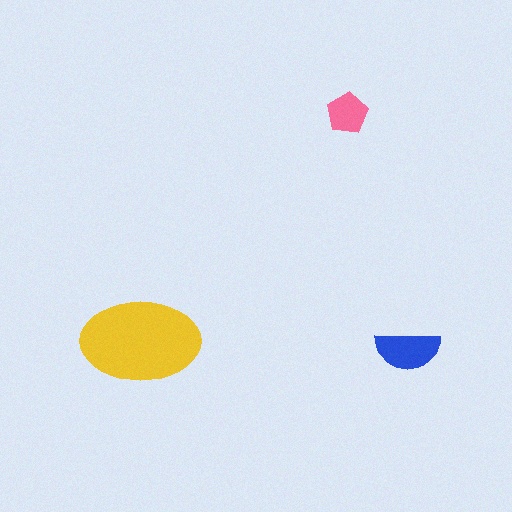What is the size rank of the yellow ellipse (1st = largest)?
1st.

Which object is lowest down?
The blue semicircle is bottommost.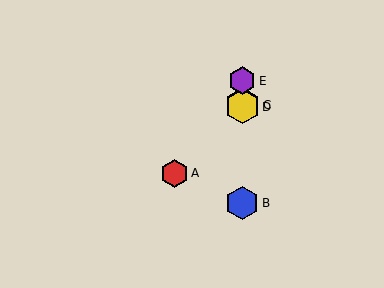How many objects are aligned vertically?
4 objects (B, C, D, E) are aligned vertically.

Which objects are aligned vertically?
Objects B, C, D, E are aligned vertically.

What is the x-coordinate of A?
Object A is at x≈174.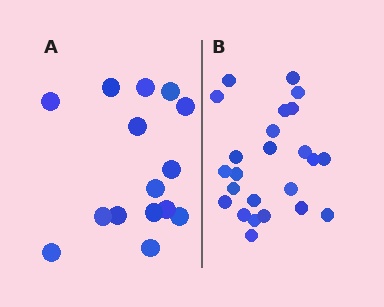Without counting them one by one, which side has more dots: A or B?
Region B (the right region) has more dots.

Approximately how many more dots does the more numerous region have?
Region B has roughly 8 or so more dots than region A.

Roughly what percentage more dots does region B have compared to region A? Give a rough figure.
About 60% more.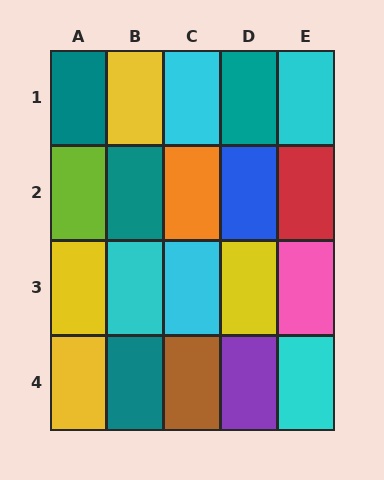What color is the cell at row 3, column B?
Cyan.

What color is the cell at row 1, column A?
Teal.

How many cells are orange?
1 cell is orange.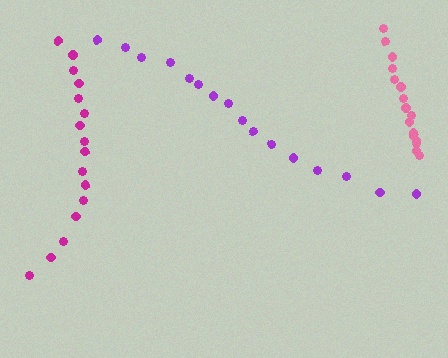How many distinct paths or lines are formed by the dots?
There are 3 distinct paths.